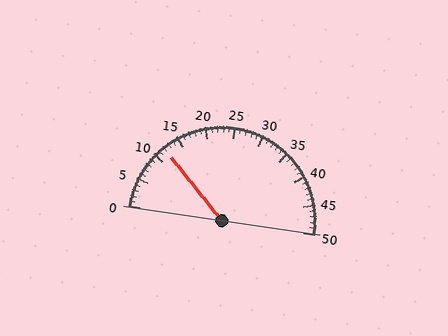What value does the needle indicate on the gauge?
The needle indicates approximately 12.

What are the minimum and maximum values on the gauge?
The gauge ranges from 0 to 50.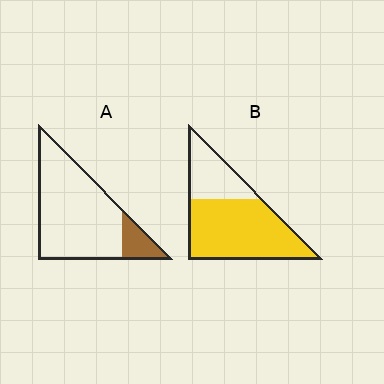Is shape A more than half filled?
No.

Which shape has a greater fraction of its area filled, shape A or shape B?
Shape B.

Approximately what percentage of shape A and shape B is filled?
A is approximately 15% and B is approximately 70%.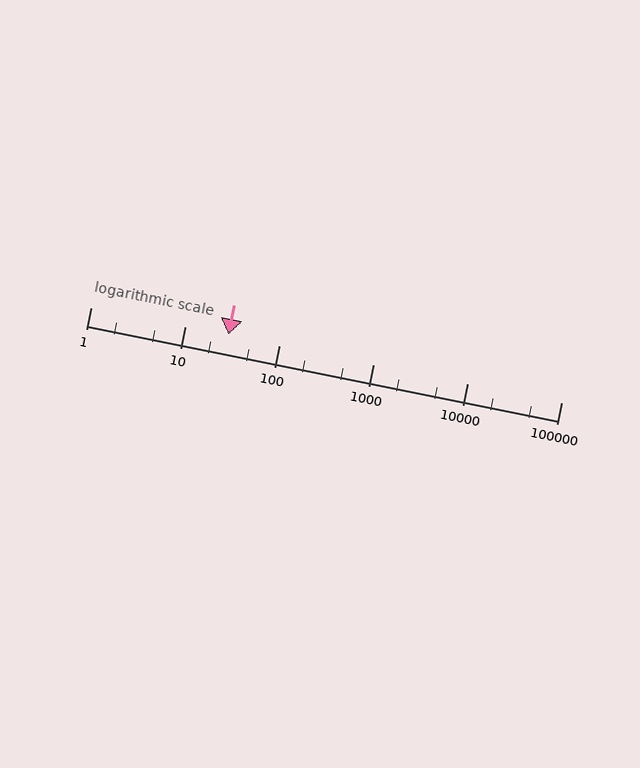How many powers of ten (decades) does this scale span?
The scale spans 5 decades, from 1 to 100000.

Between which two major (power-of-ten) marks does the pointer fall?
The pointer is between 10 and 100.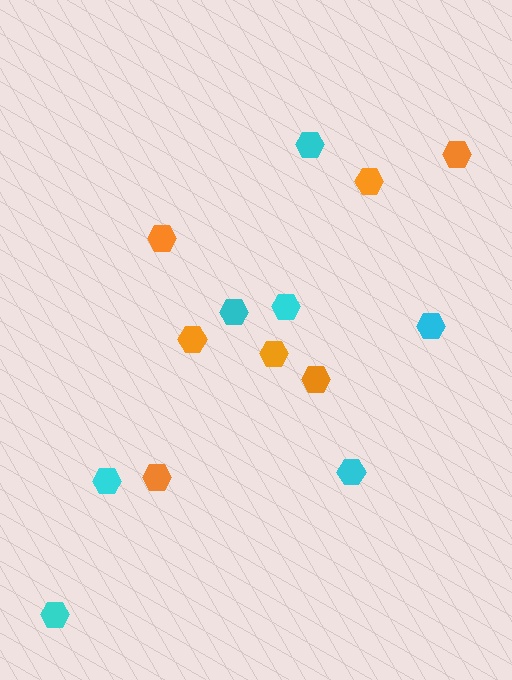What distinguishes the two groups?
There are 2 groups: one group of cyan hexagons (7) and one group of orange hexagons (7).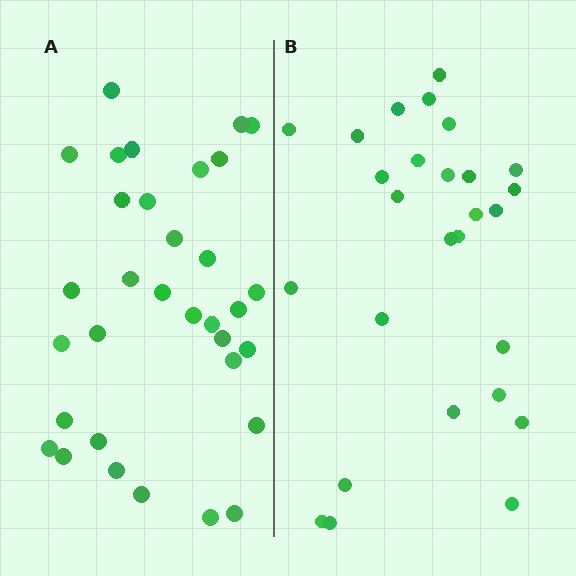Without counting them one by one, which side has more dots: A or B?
Region A (the left region) has more dots.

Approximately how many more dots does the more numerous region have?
Region A has about 6 more dots than region B.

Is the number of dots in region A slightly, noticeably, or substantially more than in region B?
Region A has only slightly more — the two regions are fairly close. The ratio is roughly 1.2 to 1.